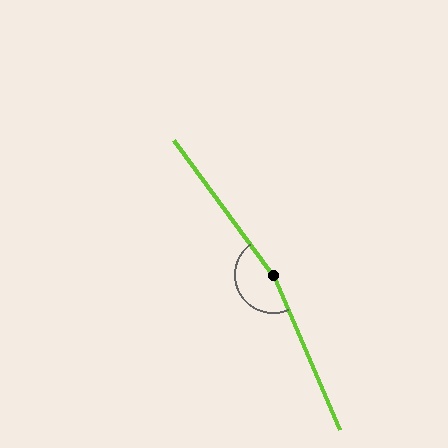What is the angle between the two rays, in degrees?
Approximately 167 degrees.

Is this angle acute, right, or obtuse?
It is obtuse.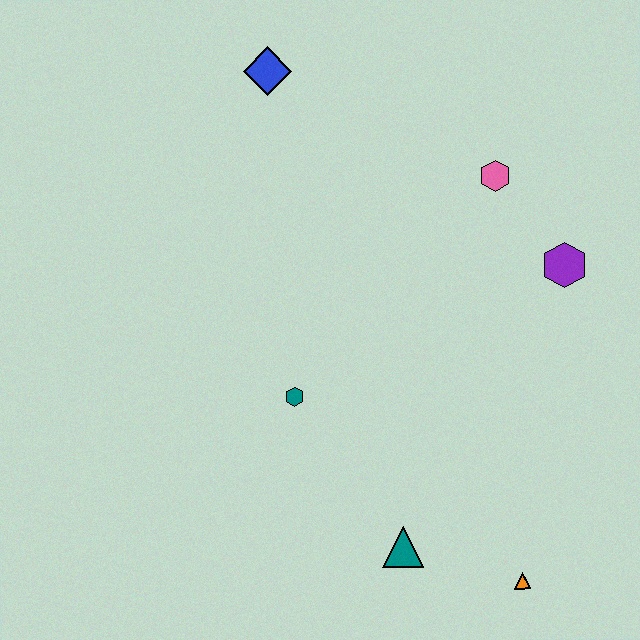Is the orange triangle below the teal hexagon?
Yes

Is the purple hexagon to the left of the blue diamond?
No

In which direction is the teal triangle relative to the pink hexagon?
The teal triangle is below the pink hexagon.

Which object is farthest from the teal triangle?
The blue diamond is farthest from the teal triangle.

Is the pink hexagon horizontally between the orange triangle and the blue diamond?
Yes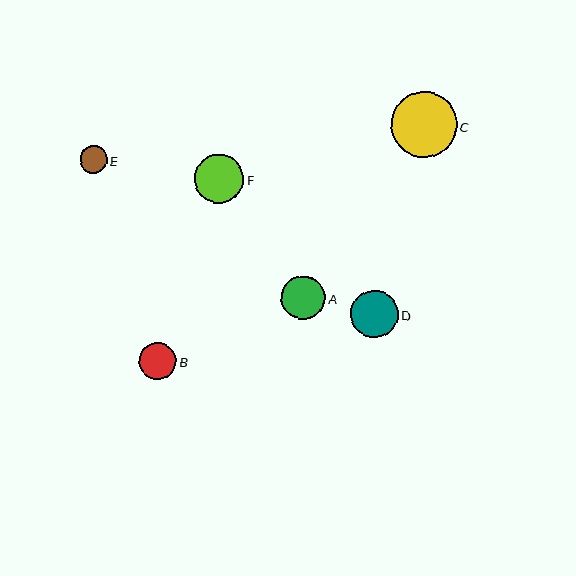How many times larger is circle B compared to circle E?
Circle B is approximately 1.4 times the size of circle E.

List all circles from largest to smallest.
From largest to smallest: C, F, D, A, B, E.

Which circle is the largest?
Circle C is the largest with a size of approximately 65 pixels.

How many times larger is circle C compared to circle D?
Circle C is approximately 1.4 times the size of circle D.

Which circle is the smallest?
Circle E is the smallest with a size of approximately 27 pixels.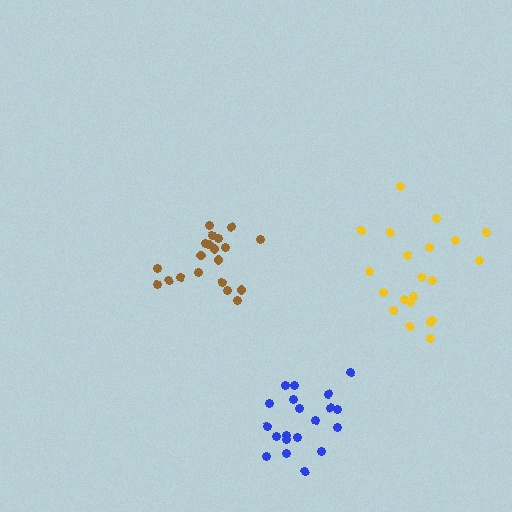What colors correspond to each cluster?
The clusters are colored: blue, yellow, brown.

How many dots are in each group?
Group 1: 20 dots, Group 2: 21 dots, Group 3: 20 dots (61 total).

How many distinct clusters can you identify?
There are 3 distinct clusters.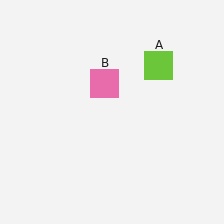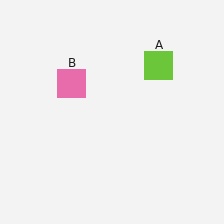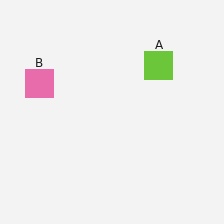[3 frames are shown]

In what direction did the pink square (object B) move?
The pink square (object B) moved left.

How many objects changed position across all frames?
1 object changed position: pink square (object B).